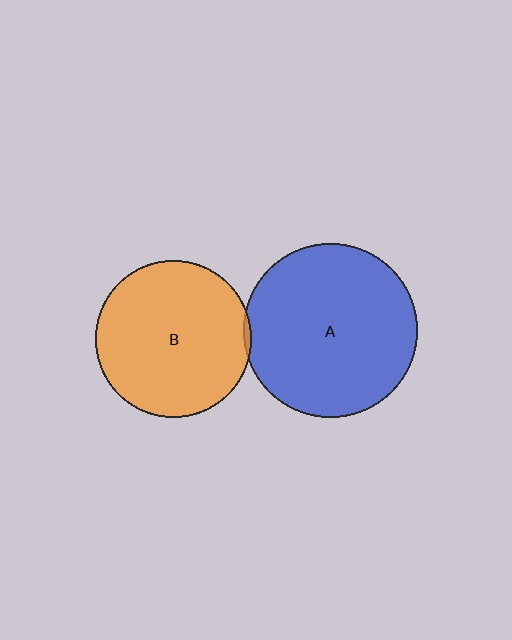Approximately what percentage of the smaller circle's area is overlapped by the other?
Approximately 5%.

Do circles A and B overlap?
Yes.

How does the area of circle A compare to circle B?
Approximately 1.2 times.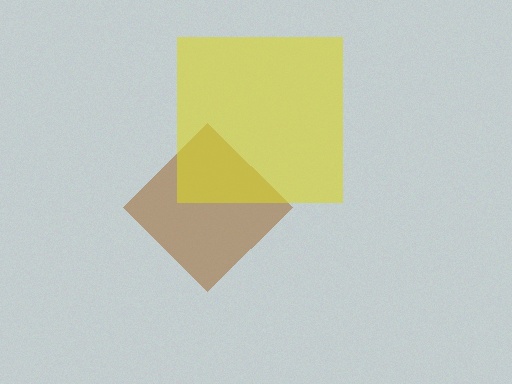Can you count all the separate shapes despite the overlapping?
Yes, there are 2 separate shapes.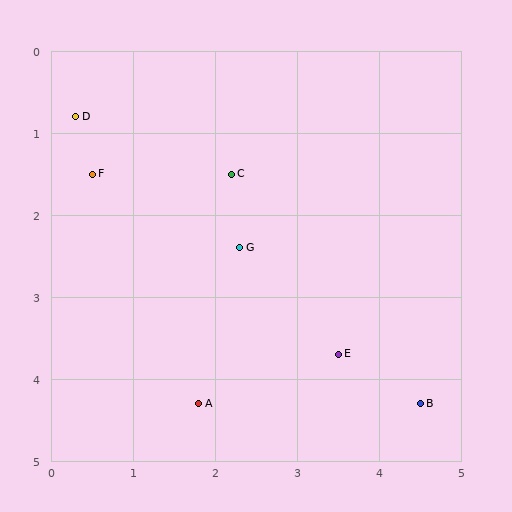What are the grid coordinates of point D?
Point D is at approximately (0.3, 0.8).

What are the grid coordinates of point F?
Point F is at approximately (0.5, 1.5).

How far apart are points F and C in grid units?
Points F and C are about 1.7 grid units apart.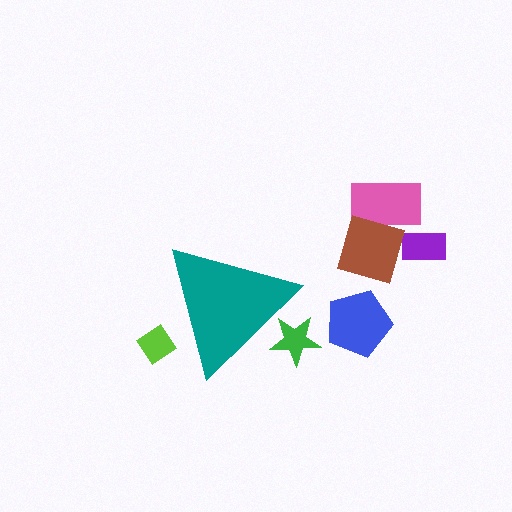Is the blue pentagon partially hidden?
No, the blue pentagon is fully visible.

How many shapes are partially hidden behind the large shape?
2 shapes are partially hidden.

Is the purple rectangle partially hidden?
No, the purple rectangle is fully visible.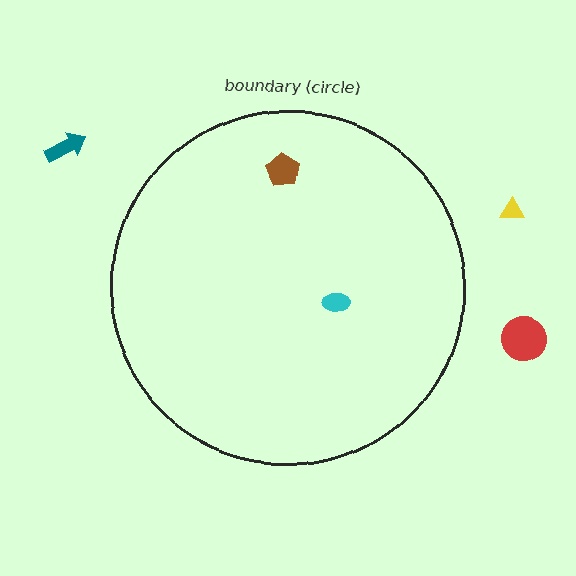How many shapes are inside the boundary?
2 inside, 3 outside.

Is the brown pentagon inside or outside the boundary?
Inside.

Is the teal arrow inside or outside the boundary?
Outside.